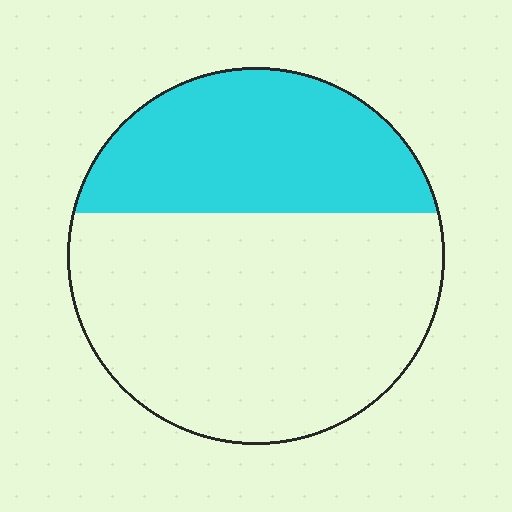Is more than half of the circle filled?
No.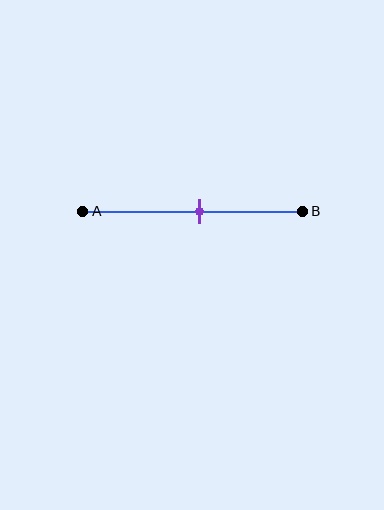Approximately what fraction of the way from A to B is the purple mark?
The purple mark is approximately 55% of the way from A to B.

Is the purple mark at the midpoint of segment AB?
No, the mark is at about 55% from A, not at the 50% midpoint.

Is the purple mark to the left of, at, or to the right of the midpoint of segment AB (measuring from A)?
The purple mark is to the right of the midpoint of segment AB.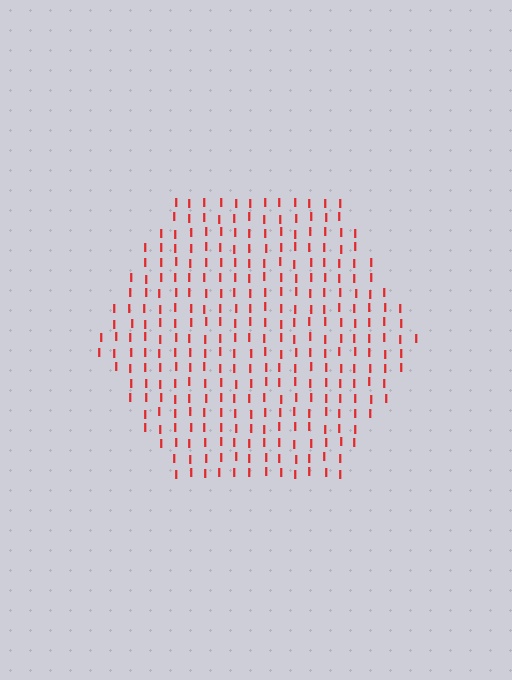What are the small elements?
The small elements are letter I's.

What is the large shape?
The large shape is a hexagon.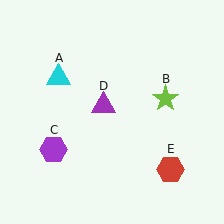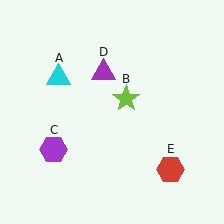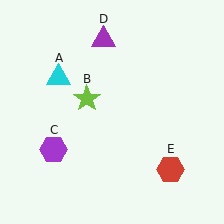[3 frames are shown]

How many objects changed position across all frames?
2 objects changed position: lime star (object B), purple triangle (object D).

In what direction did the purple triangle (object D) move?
The purple triangle (object D) moved up.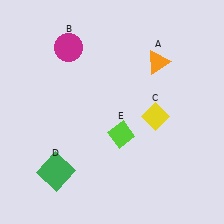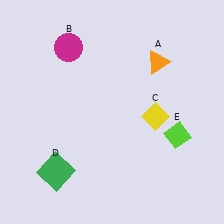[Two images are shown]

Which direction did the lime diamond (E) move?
The lime diamond (E) moved right.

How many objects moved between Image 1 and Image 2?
1 object moved between the two images.